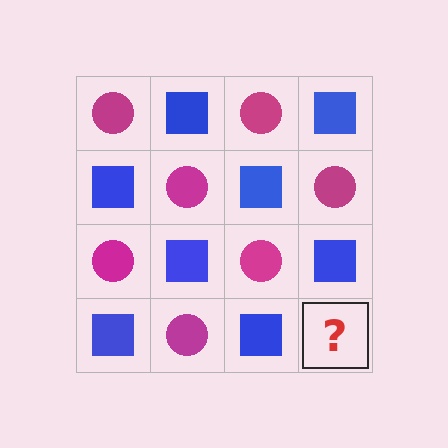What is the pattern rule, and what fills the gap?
The rule is that it alternates magenta circle and blue square in a checkerboard pattern. The gap should be filled with a magenta circle.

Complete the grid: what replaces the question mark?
The question mark should be replaced with a magenta circle.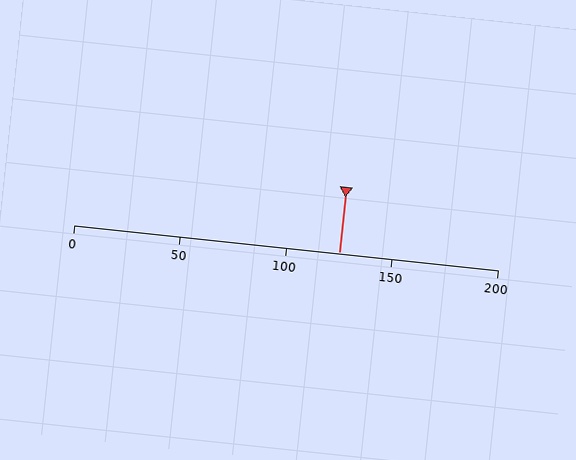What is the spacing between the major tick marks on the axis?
The major ticks are spaced 50 apart.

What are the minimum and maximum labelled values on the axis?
The axis runs from 0 to 200.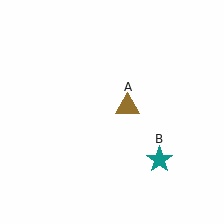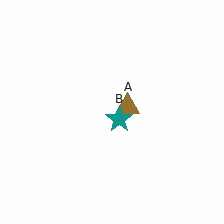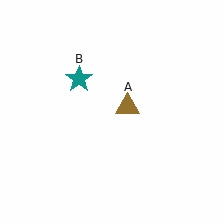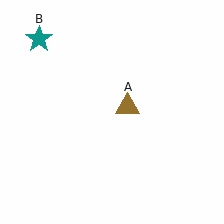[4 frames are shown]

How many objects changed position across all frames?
1 object changed position: teal star (object B).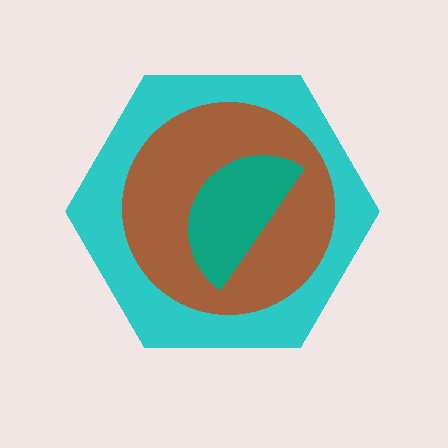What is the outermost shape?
The cyan hexagon.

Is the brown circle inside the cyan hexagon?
Yes.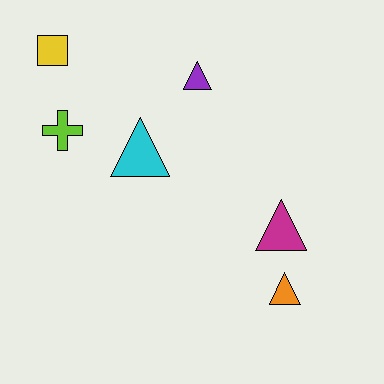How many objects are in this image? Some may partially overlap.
There are 6 objects.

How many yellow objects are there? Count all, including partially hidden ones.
There is 1 yellow object.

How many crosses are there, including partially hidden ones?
There is 1 cross.